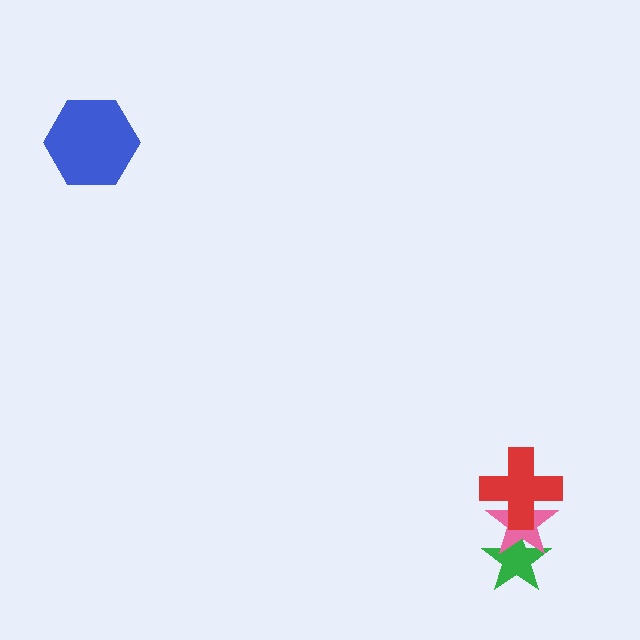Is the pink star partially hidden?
Yes, it is partially covered by another shape.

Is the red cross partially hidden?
No, no other shape covers it.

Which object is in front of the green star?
The pink star is in front of the green star.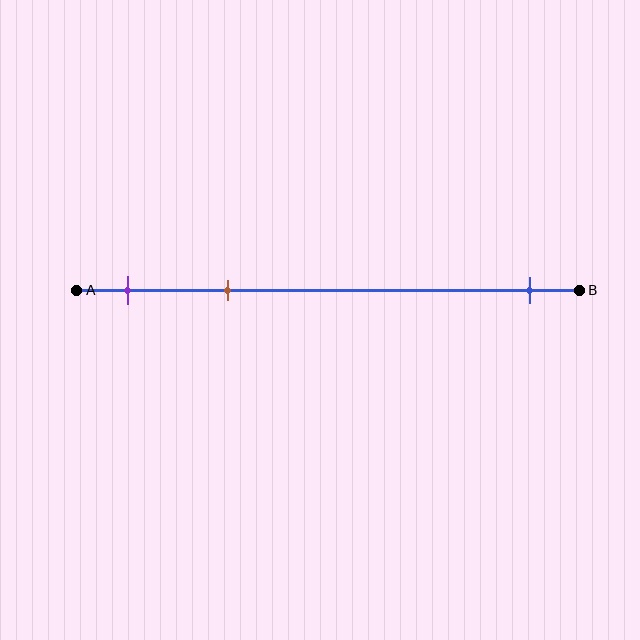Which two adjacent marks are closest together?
The purple and brown marks are the closest adjacent pair.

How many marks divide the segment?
There are 3 marks dividing the segment.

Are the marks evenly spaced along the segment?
No, the marks are not evenly spaced.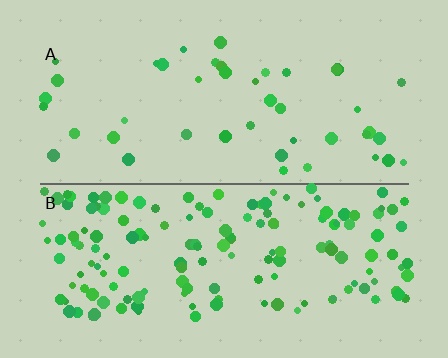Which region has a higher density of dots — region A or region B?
B (the bottom).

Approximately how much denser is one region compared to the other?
Approximately 3.6× — region B over region A.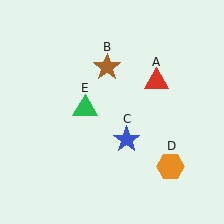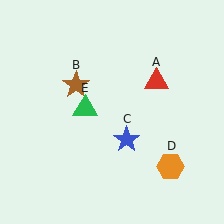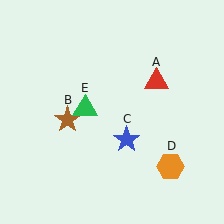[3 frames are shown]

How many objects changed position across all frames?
1 object changed position: brown star (object B).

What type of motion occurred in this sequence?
The brown star (object B) rotated counterclockwise around the center of the scene.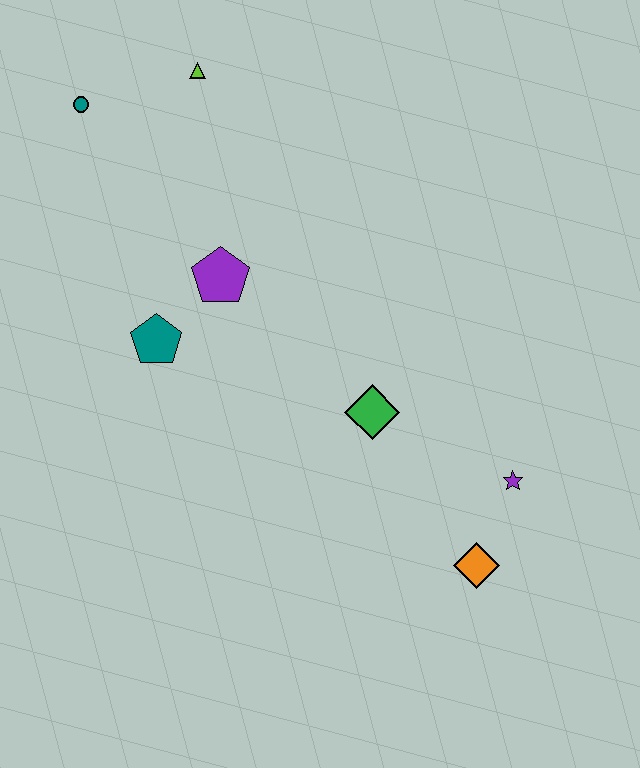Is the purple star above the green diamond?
No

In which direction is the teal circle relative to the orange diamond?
The teal circle is above the orange diamond.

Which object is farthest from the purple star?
The teal circle is farthest from the purple star.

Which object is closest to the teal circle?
The lime triangle is closest to the teal circle.